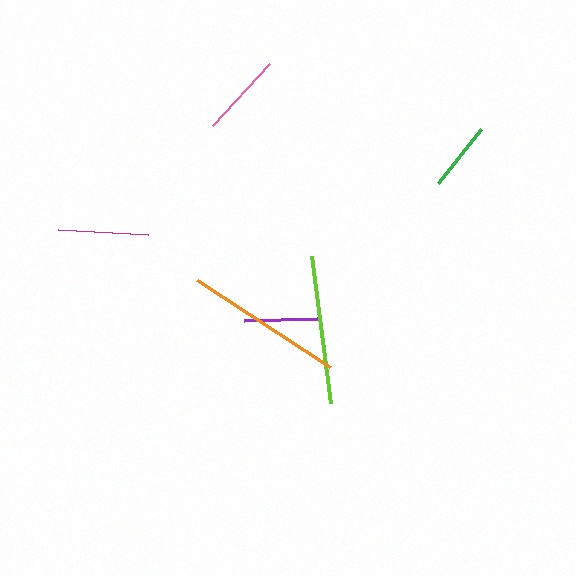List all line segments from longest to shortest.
From longest to shortest: orange, lime, magenta, pink, purple, green.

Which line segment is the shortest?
The green line is the shortest at approximately 69 pixels.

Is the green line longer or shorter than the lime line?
The lime line is longer than the green line.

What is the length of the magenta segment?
The magenta segment is approximately 91 pixels long.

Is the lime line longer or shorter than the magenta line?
The lime line is longer than the magenta line.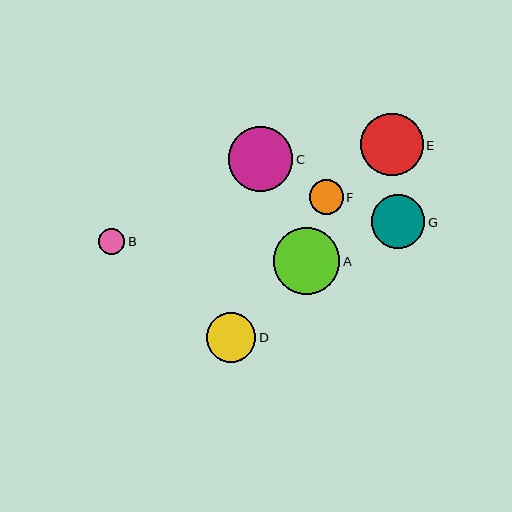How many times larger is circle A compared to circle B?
Circle A is approximately 2.6 times the size of circle B.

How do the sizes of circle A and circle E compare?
Circle A and circle E are approximately the same size.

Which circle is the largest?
Circle A is the largest with a size of approximately 67 pixels.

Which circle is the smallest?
Circle B is the smallest with a size of approximately 26 pixels.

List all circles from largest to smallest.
From largest to smallest: A, C, E, G, D, F, B.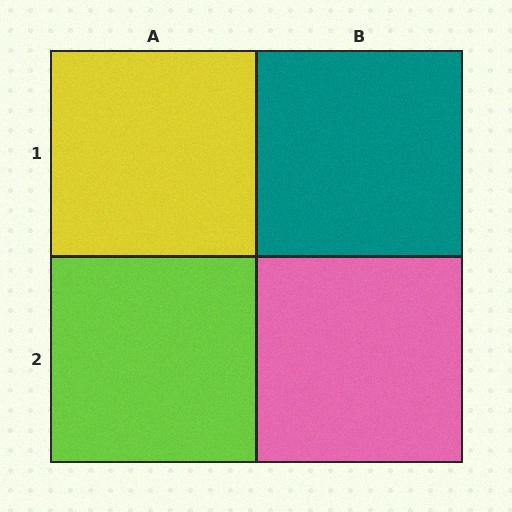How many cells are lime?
1 cell is lime.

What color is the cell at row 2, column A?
Lime.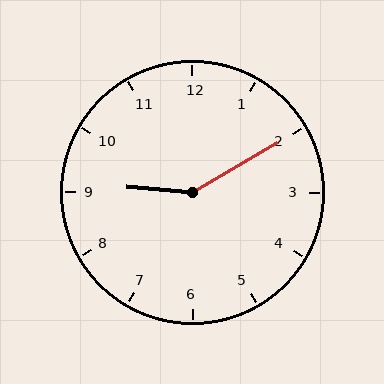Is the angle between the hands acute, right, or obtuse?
It is obtuse.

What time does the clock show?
9:10.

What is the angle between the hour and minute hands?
Approximately 145 degrees.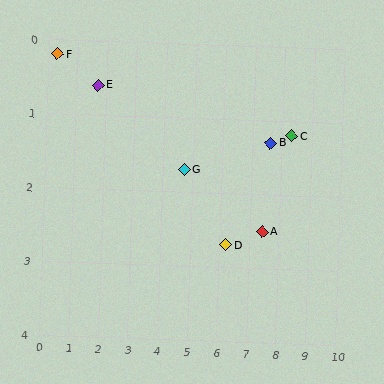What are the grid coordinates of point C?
Point C is at approximately (8.3, 1.2).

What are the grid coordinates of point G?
Point G is at approximately (4.7, 1.7).